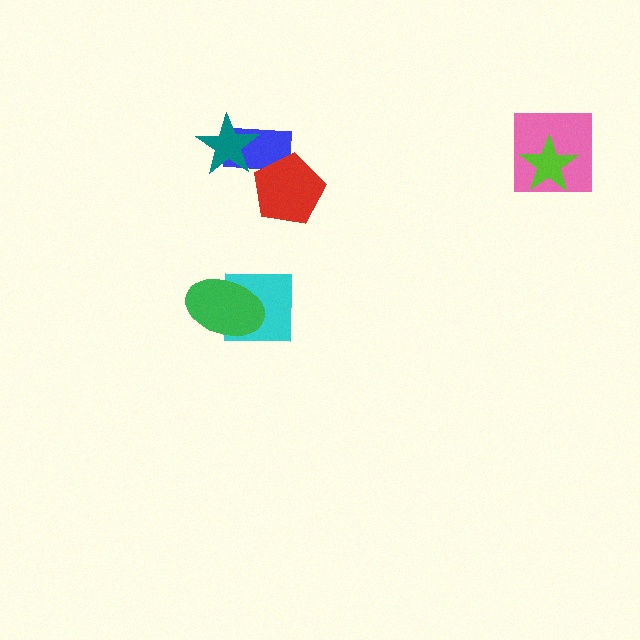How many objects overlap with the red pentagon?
1 object overlaps with the red pentagon.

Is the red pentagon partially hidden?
No, no other shape covers it.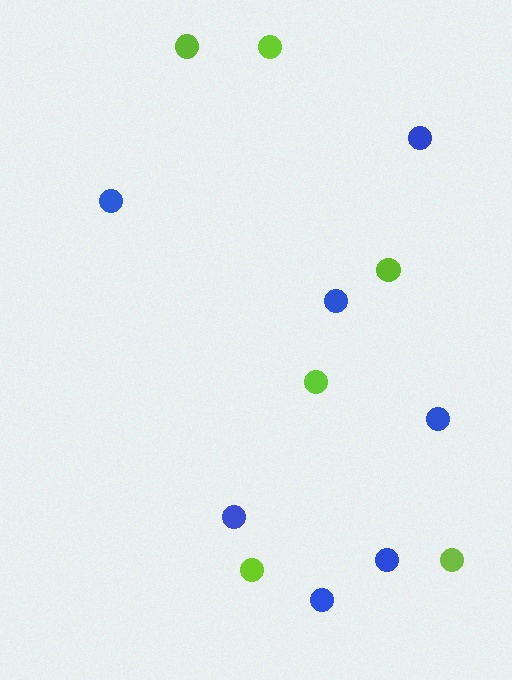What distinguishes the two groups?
There are 2 groups: one group of lime circles (6) and one group of blue circles (7).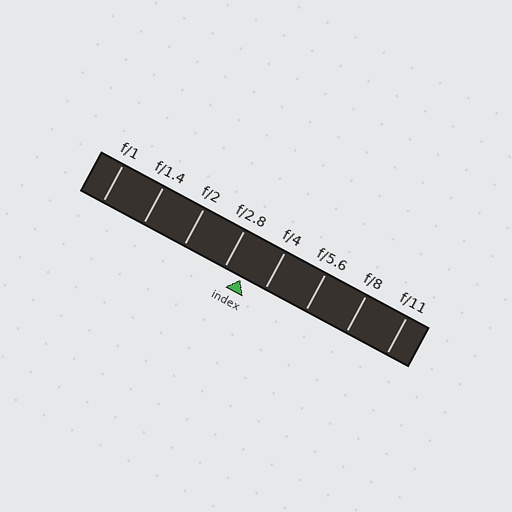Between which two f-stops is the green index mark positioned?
The index mark is between f/2.8 and f/4.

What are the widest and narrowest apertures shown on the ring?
The widest aperture shown is f/1 and the narrowest is f/11.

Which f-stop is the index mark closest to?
The index mark is closest to f/2.8.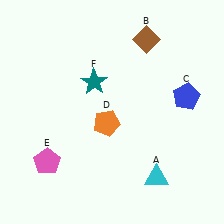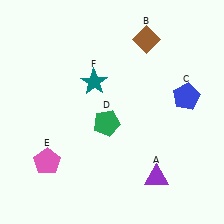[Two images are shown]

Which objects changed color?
A changed from cyan to purple. D changed from orange to green.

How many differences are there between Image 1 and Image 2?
There are 2 differences between the two images.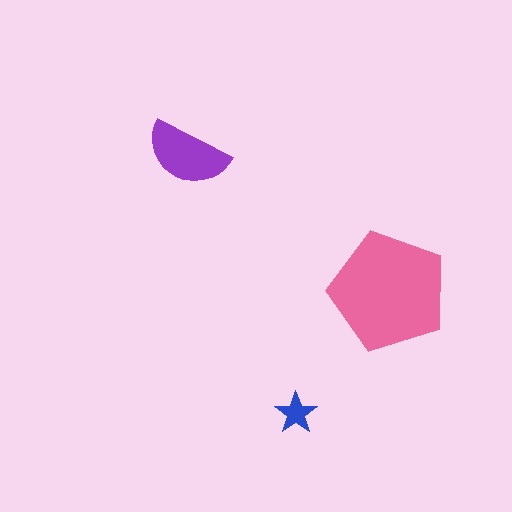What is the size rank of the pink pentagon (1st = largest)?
1st.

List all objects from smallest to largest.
The blue star, the purple semicircle, the pink pentagon.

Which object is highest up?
The purple semicircle is topmost.